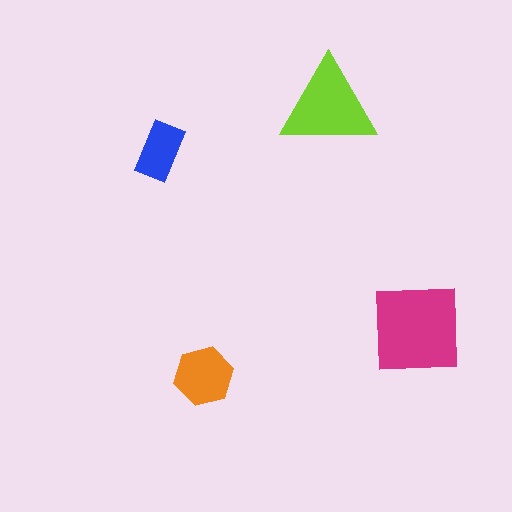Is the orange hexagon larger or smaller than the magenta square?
Smaller.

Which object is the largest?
The magenta square.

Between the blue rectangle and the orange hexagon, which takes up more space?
The orange hexagon.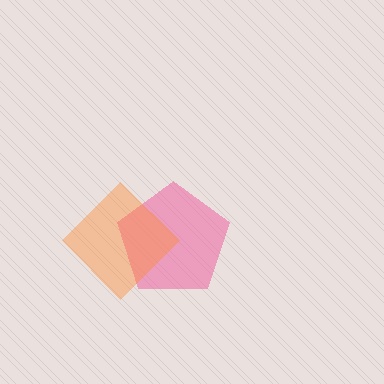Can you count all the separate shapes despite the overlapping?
Yes, there are 2 separate shapes.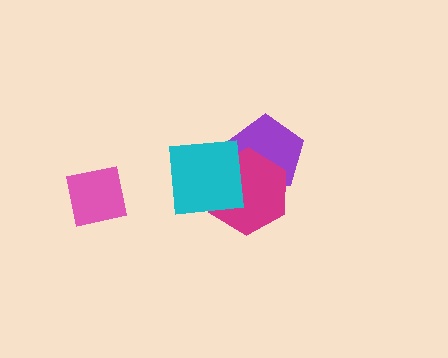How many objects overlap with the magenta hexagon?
2 objects overlap with the magenta hexagon.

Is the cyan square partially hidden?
No, no other shape covers it.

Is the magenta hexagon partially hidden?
Yes, it is partially covered by another shape.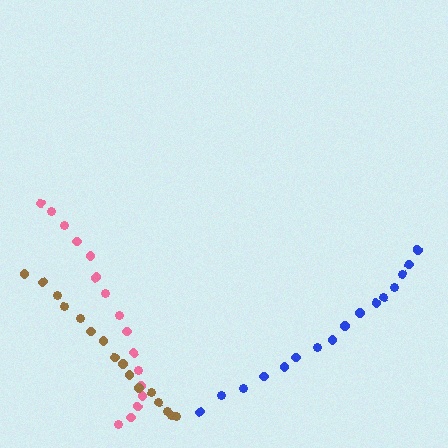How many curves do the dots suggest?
There are 3 distinct paths.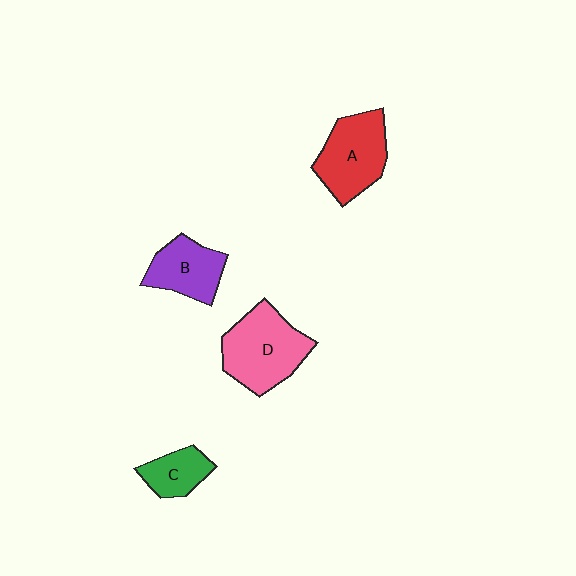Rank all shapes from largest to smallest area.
From largest to smallest: D (pink), A (red), B (purple), C (green).